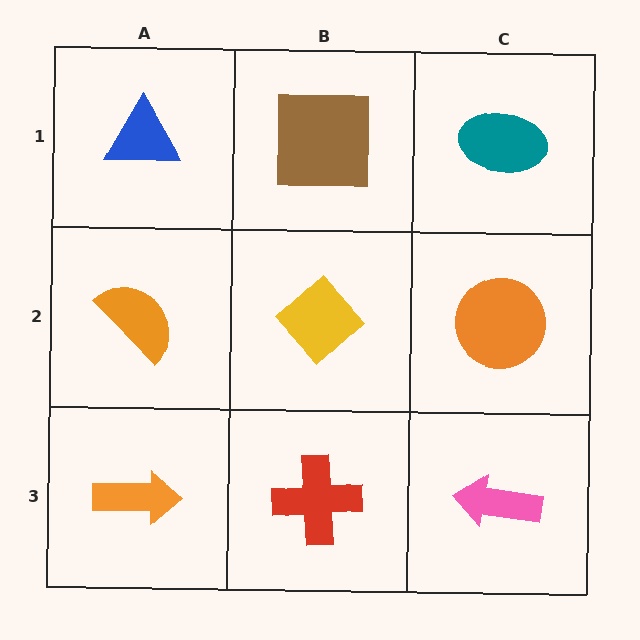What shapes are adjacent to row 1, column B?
A yellow diamond (row 2, column B), a blue triangle (row 1, column A), a teal ellipse (row 1, column C).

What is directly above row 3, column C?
An orange circle.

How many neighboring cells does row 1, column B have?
3.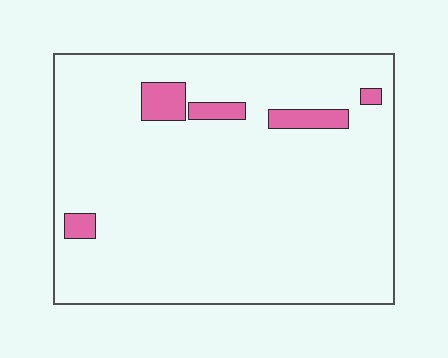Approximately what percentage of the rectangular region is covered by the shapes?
Approximately 5%.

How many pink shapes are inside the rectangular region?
5.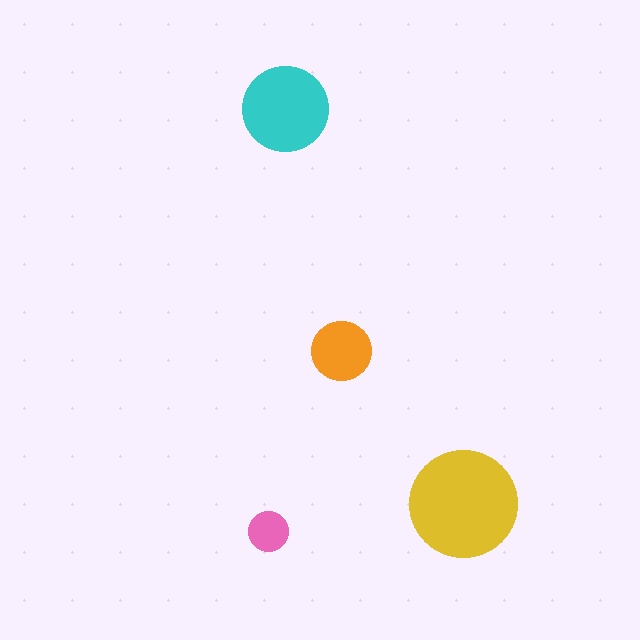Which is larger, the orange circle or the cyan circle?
The cyan one.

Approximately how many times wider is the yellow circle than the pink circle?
About 2.5 times wider.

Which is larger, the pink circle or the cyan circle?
The cyan one.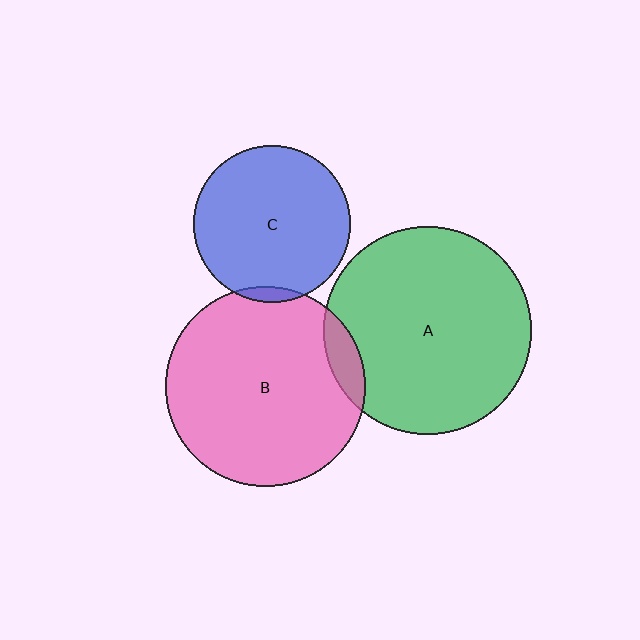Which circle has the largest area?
Circle A (green).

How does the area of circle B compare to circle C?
Approximately 1.6 times.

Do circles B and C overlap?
Yes.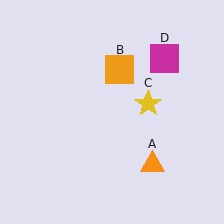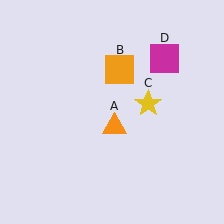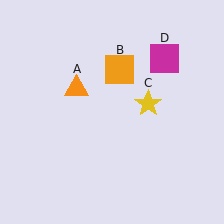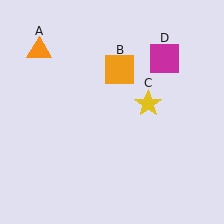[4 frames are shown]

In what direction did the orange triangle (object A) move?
The orange triangle (object A) moved up and to the left.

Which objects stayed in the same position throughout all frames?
Orange square (object B) and yellow star (object C) and magenta square (object D) remained stationary.